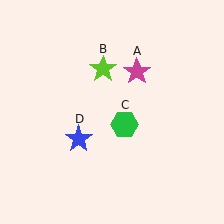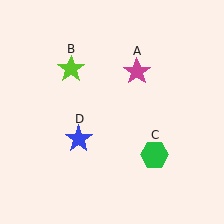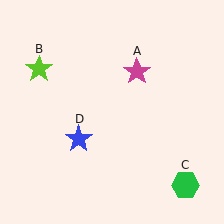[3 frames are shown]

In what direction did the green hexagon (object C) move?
The green hexagon (object C) moved down and to the right.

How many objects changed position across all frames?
2 objects changed position: lime star (object B), green hexagon (object C).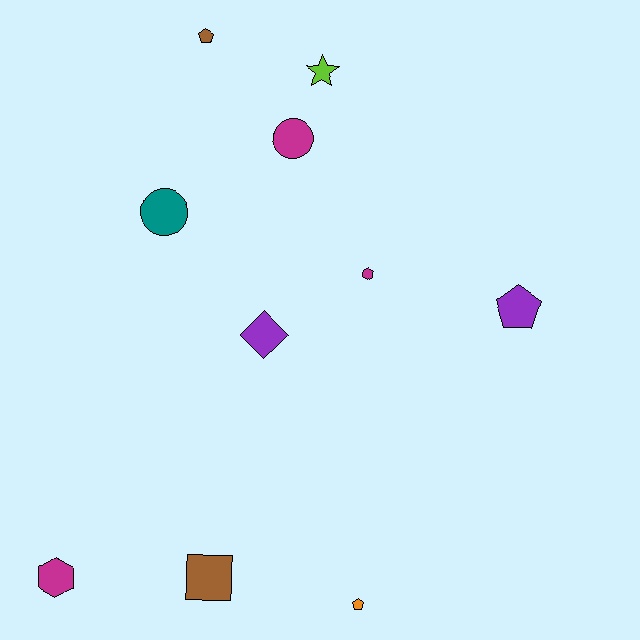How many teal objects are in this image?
There is 1 teal object.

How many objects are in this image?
There are 10 objects.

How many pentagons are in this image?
There are 3 pentagons.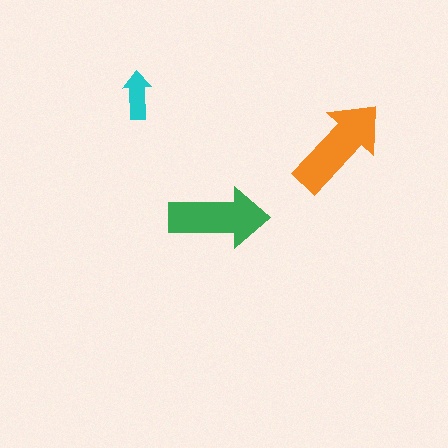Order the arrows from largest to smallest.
the orange one, the green one, the cyan one.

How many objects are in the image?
There are 3 objects in the image.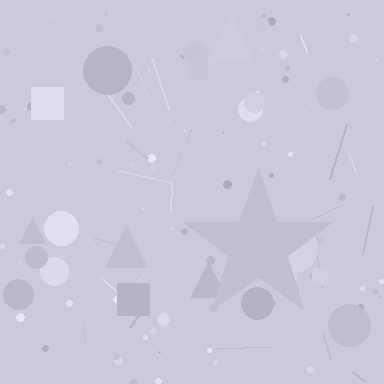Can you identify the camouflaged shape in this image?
The camouflaged shape is a star.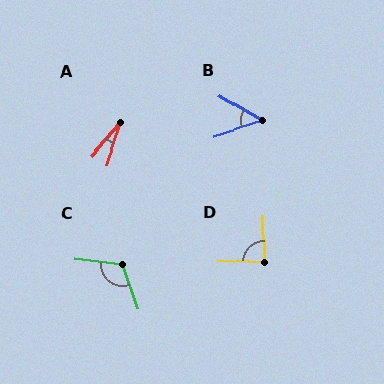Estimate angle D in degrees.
Approximately 87 degrees.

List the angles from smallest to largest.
A (23°), B (48°), D (87°), C (116°).